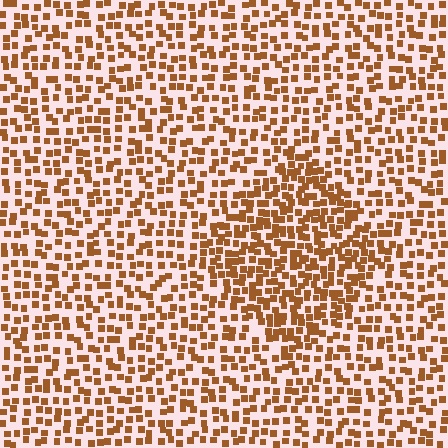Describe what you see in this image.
The image contains small brown elements arranged at two different densities. A diamond-shaped region is visible where the elements are more densely packed than the surrounding area.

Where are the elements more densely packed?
The elements are more densely packed inside the diamond boundary.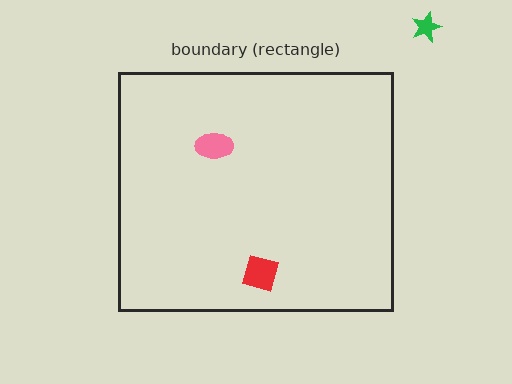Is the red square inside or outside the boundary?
Inside.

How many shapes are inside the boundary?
2 inside, 1 outside.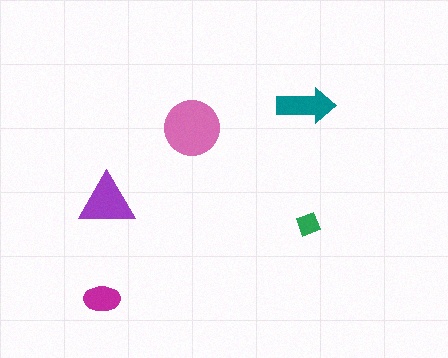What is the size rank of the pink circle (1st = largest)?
1st.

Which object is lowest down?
The magenta ellipse is bottommost.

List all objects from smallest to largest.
The green diamond, the magenta ellipse, the teal arrow, the purple triangle, the pink circle.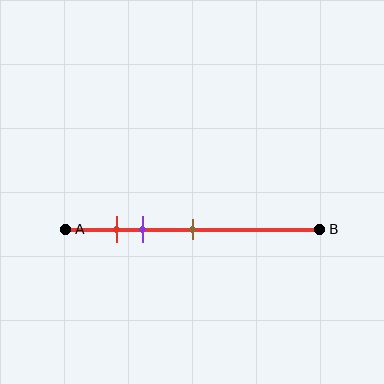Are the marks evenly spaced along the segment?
No, the marks are not evenly spaced.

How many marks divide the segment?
There are 3 marks dividing the segment.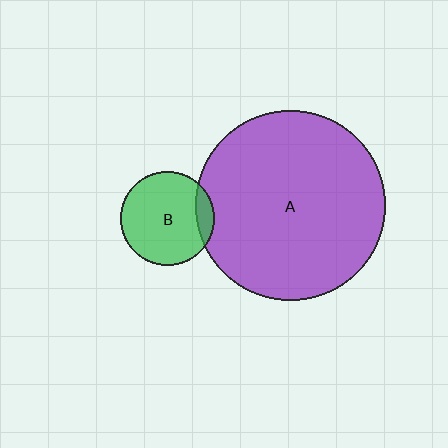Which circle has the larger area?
Circle A (purple).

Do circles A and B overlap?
Yes.